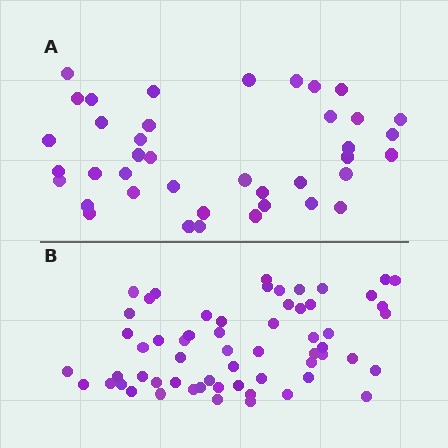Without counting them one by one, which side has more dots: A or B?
Region B (the bottom region) has more dots.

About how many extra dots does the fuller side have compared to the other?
Region B has approximately 20 more dots than region A.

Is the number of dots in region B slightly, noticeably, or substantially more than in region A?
Region B has substantially more. The ratio is roughly 1.5 to 1.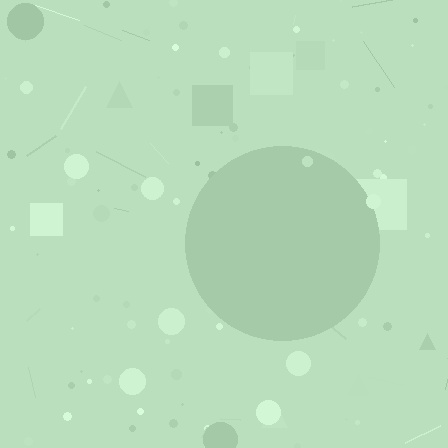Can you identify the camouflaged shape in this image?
The camouflaged shape is a circle.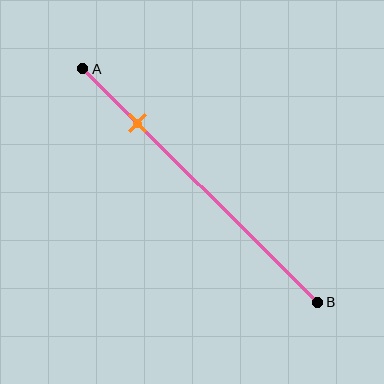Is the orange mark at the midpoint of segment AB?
No, the mark is at about 25% from A, not at the 50% midpoint.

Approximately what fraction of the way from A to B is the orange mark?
The orange mark is approximately 25% of the way from A to B.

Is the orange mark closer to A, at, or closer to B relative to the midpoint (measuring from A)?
The orange mark is closer to point A than the midpoint of segment AB.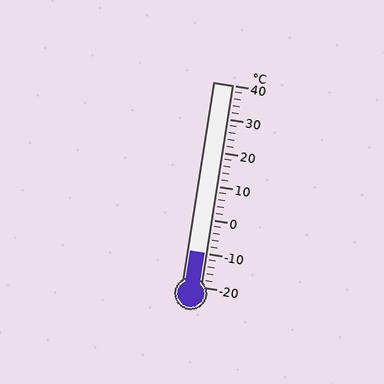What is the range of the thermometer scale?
The thermometer scale ranges from -20°C to 40°C.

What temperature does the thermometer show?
The thermometer shows approximately -10°C.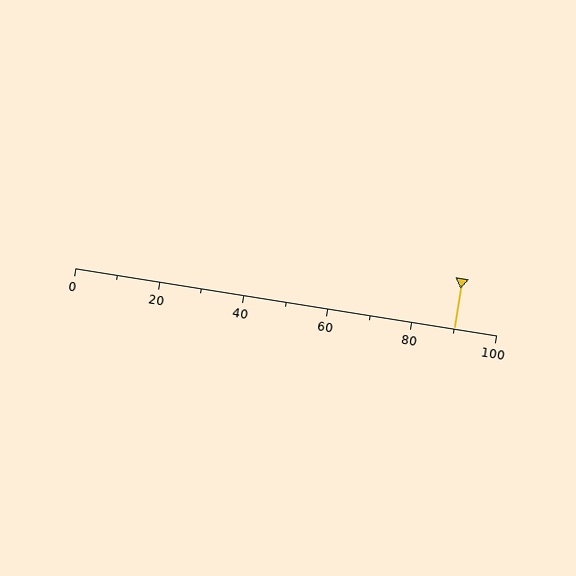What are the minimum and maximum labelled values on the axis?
The axis runs from 0 to 100.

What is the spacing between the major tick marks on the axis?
The major ticks are spaced 20 apart.